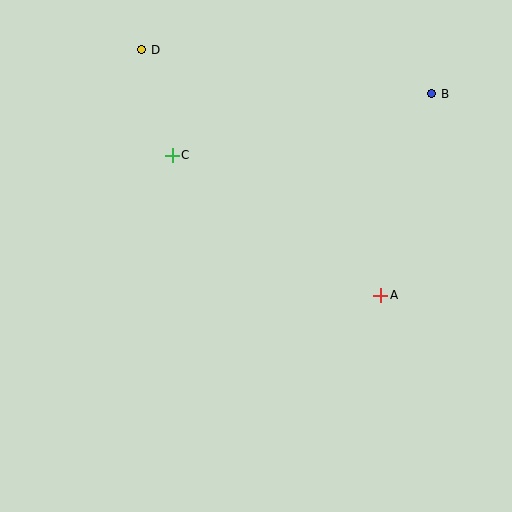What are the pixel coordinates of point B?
Point B is at (432, 94).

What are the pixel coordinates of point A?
Point A is at (381, 295).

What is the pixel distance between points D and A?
The distance between D and A is 342 pixels.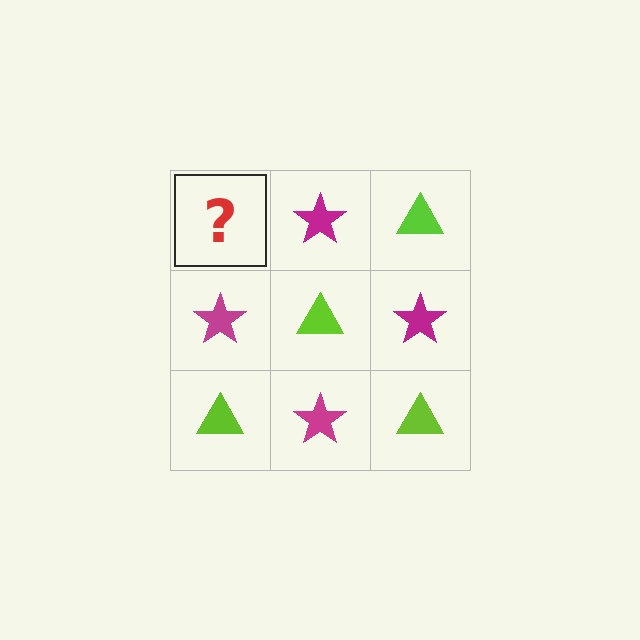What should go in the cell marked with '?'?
The missing cell should contain a lime triangle.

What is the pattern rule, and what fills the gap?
The rule is that it alternates lime triangle and magenta star in a checkerboard pattern. The gap should be filled with a lime triangle.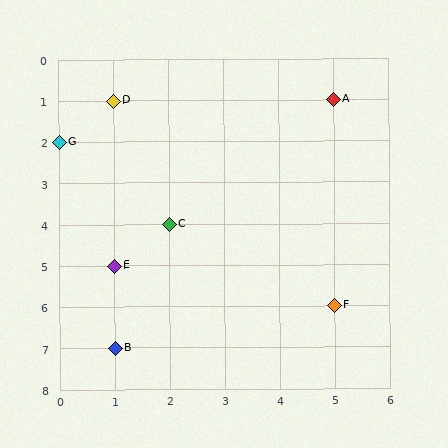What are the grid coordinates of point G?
Point G is at grid coordinates (0, 2).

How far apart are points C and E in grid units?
Points C and E are 1 column and 1 row apart (about 1.4 grid units diagonally).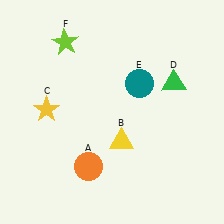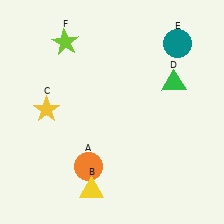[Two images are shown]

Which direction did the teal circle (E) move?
The teal circle (E) moved up.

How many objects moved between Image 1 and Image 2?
2 objects moved between the two images.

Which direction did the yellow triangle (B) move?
The yellow triangle (B) moved down.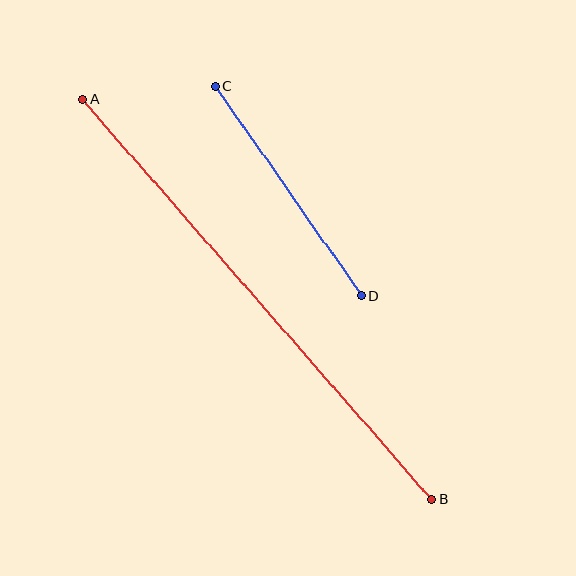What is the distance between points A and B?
The distance is approximately 531 pixels.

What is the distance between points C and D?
The distance is approximately 256 pixels.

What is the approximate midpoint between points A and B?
The midpoint is at approximately (257, 300) pixels.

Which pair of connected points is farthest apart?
Points A and B are farthest apart.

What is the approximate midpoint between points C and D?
The midpoint is at approximately (288, 191) pixels.